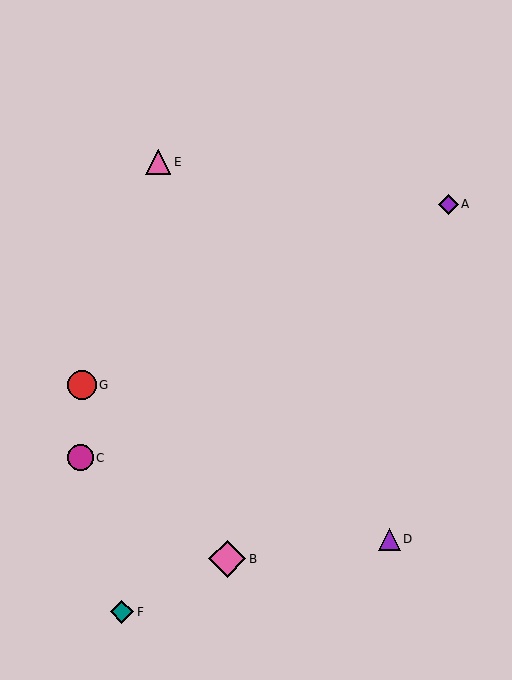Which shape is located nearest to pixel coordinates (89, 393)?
The red circle (labeled G) at (82, 385) is nearest to that location.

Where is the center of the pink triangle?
The center of the pink triangle is at (158, 162).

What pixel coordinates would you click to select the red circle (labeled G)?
Click at (82, 385) to select the red circle G.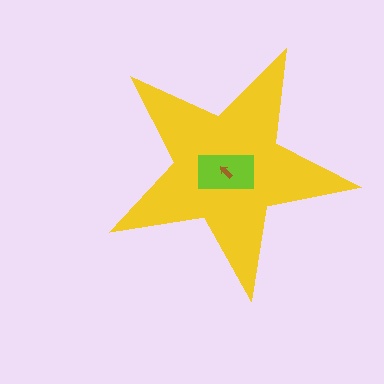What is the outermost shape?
The yellow star.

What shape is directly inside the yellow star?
The lime rectangle.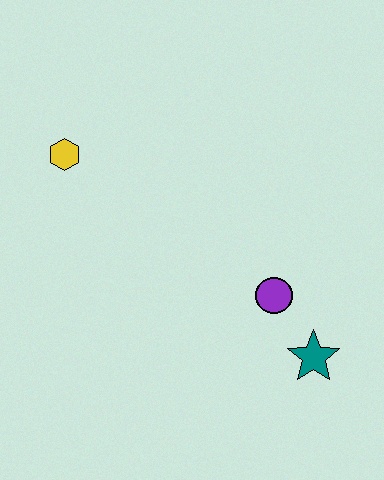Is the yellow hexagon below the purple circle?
No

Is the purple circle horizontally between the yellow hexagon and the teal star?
Yes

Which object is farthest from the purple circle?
The yellow hexagon is farthest from the purple circle.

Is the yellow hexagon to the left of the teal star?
Yes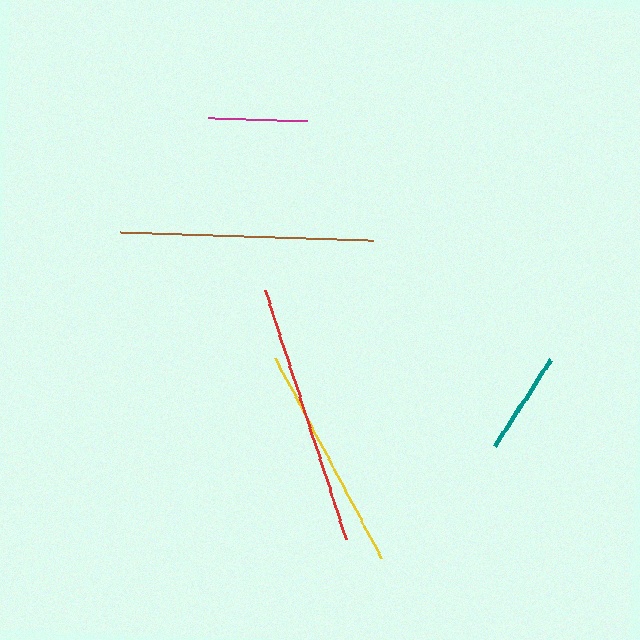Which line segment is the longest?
The red line is the longest at approximately 261 pixels.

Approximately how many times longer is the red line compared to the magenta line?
The red line is approximately 2.6 times the length of the magenta line.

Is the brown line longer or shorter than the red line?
The red line is longer than the brown line.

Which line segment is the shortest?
The magenta line is the shortest at approximately 99 pixels.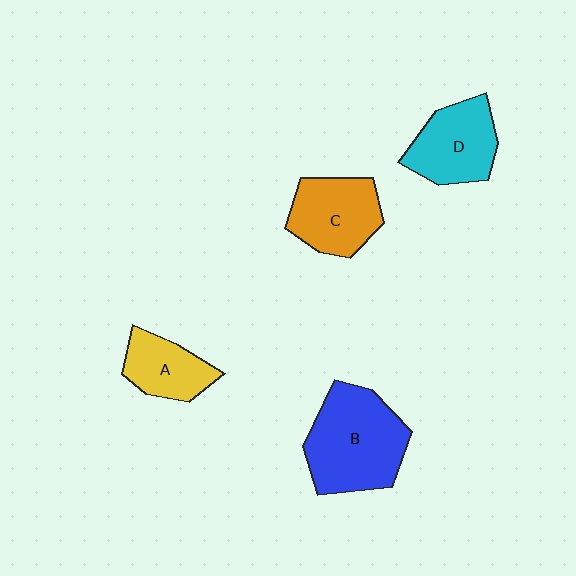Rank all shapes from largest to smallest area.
From largest to smallest: B (blue), D (cyan), C (orange), A (yellow).